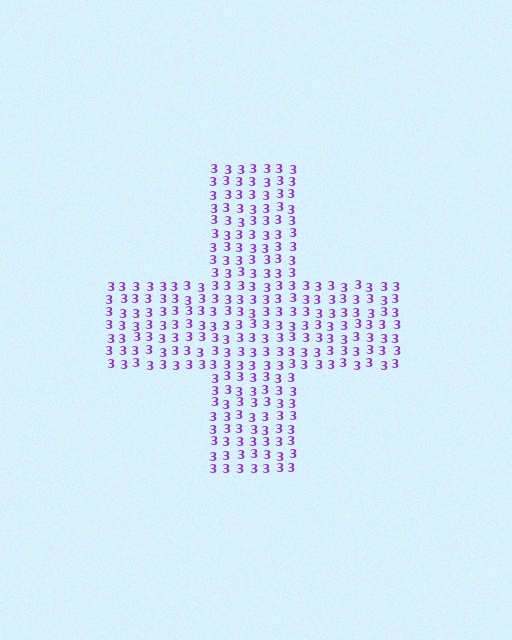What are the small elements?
The small elements are digit 3's.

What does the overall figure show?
The overall figure shows a cross.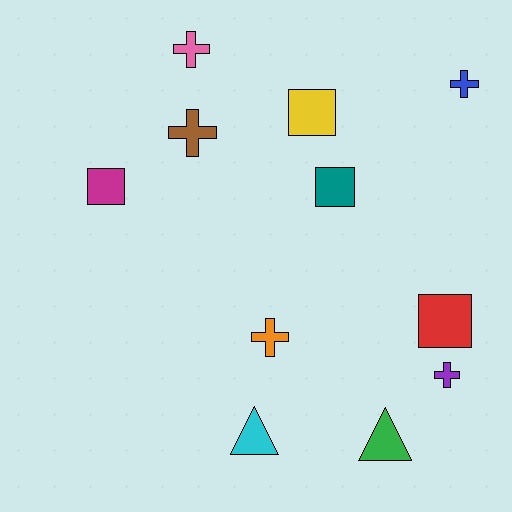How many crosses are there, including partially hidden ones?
There are 5 crosses.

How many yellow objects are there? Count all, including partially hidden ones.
There is 1 yellow object.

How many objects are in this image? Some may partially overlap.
There are 11 objects.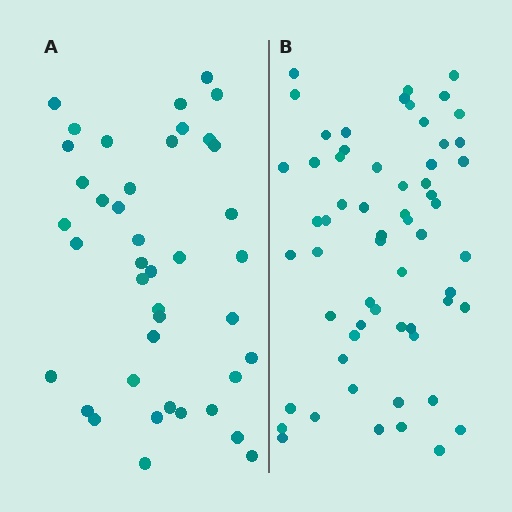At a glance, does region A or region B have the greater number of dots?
Region B (the right region) has more dots.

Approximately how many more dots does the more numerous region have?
Region B has approximately 20 more dots than region A.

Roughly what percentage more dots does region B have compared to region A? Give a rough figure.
About 45% more.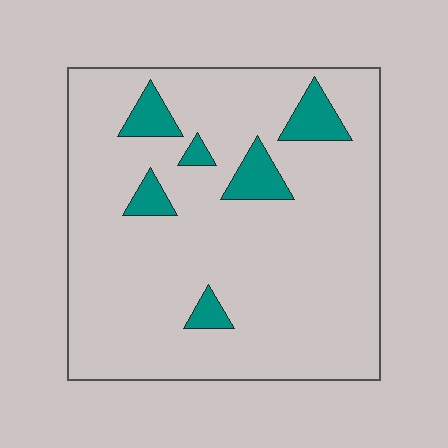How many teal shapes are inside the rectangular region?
6.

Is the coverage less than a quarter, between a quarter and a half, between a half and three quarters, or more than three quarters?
Less than a quarter.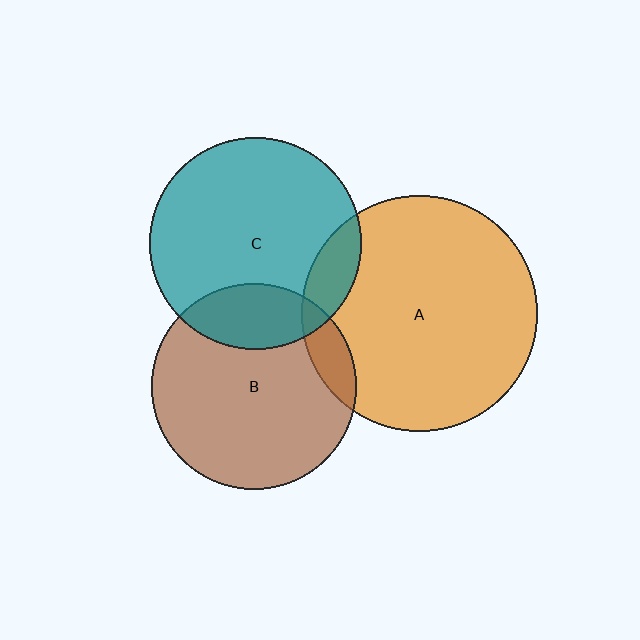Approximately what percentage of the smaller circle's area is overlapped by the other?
Approximately 10%.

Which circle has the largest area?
Circle A (orange).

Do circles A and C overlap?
Yes.